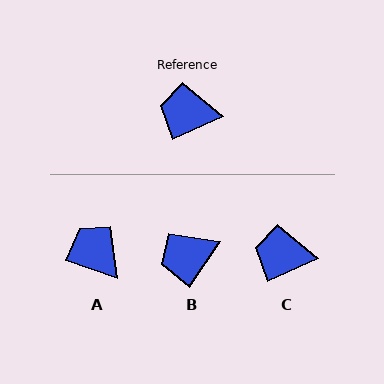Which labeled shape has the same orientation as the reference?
C.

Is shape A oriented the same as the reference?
No, it is off by about 43 degrees.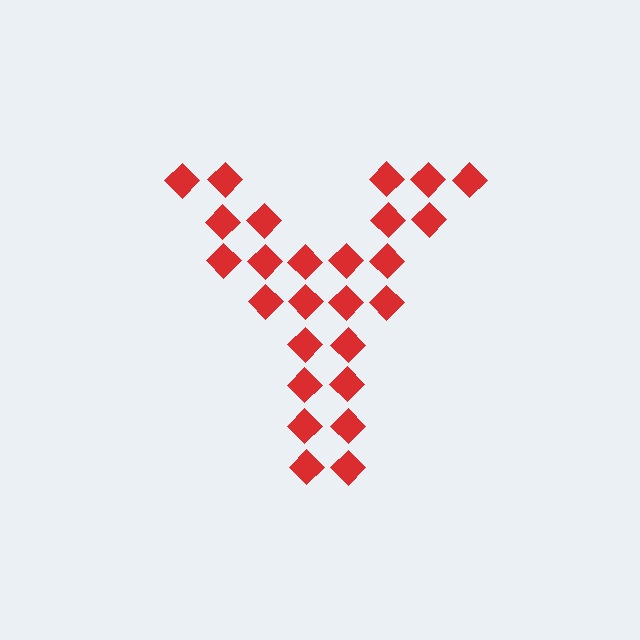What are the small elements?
The small elements are diamonds.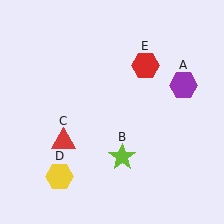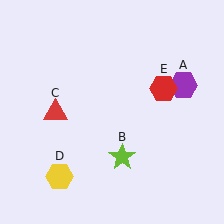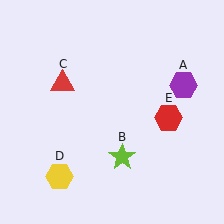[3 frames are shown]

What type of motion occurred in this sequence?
The red triangle (object C), red hexagon (object E) rotated clockwise around the center of the scene.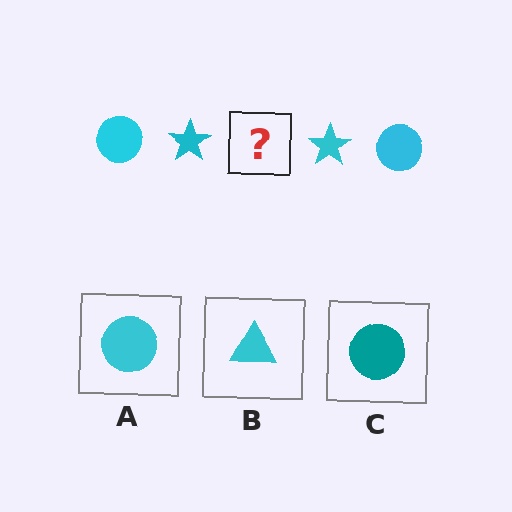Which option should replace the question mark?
Option A.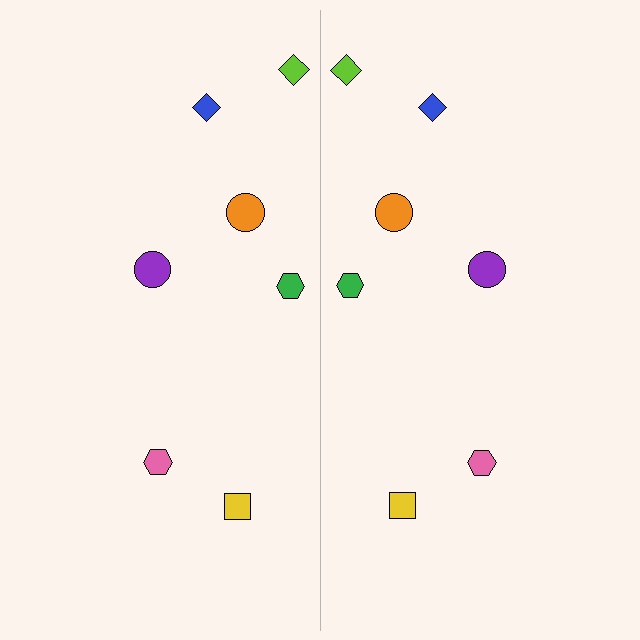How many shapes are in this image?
There are 14 shapes in this image.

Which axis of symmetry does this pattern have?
The pattern has a vertical axis of symmetry running through the center of the image.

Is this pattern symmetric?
Yes, this pattern has bilateral (reflection) symmetry.